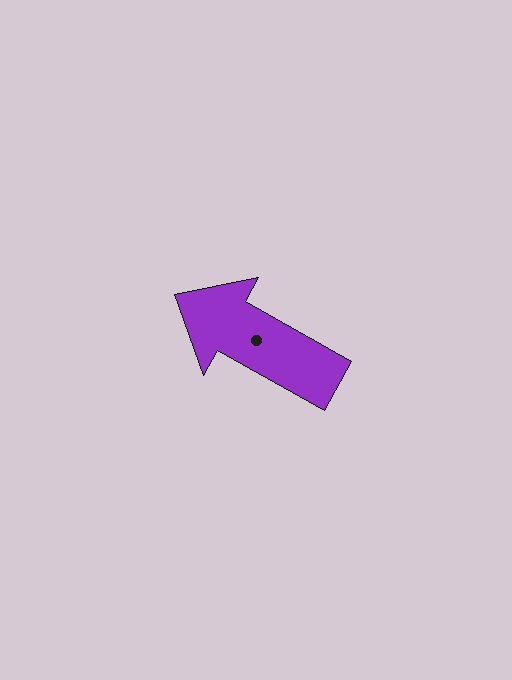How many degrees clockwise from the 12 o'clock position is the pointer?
Approximately 299 degrees.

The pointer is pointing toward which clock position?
Roughly 10 o'clock.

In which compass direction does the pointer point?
Northwest.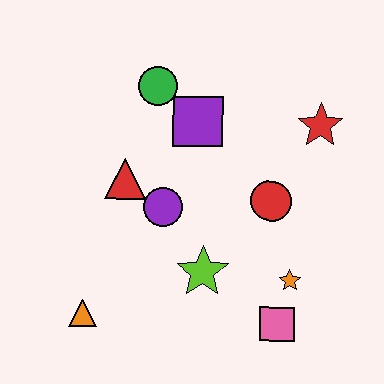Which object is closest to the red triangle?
The purple circle is closest to the red triangle.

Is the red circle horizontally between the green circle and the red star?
Yes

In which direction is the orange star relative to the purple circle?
The orange star is to the right of the purple circle.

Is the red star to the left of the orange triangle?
No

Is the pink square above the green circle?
No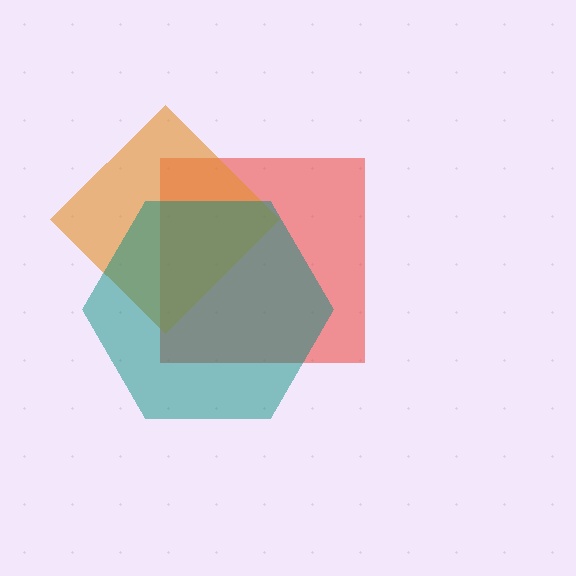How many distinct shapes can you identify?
There are 3 distinct shapes: a red square, an orange diamond, a teal hexagon.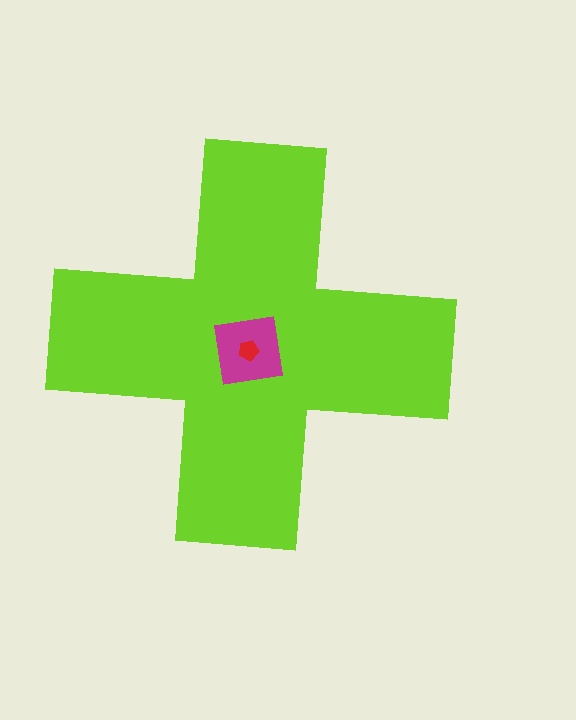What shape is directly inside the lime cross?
The magenta square.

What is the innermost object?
The red pentagon.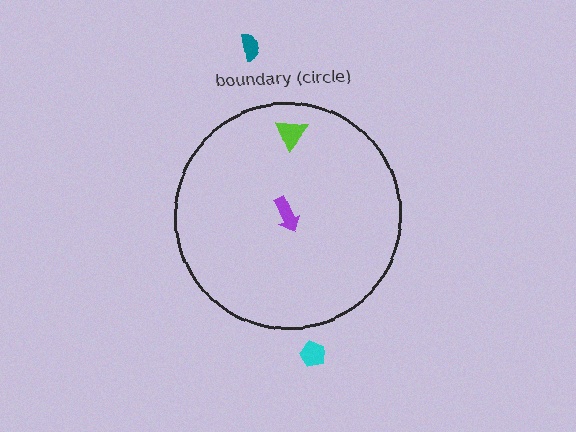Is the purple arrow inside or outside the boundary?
Inside.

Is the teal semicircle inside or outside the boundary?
Outside.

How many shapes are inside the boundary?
2 inside, 2 outside.